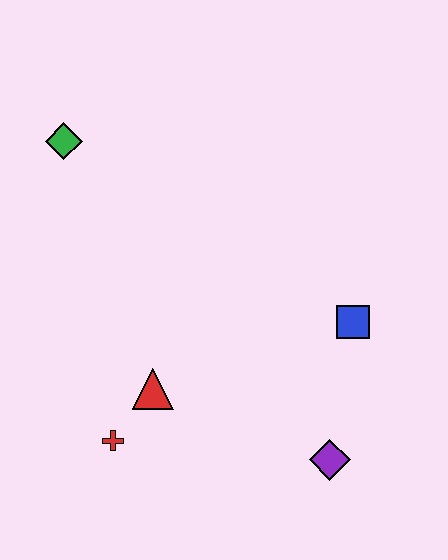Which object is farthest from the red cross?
The green diamond is farthest from the red cross.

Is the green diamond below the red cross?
No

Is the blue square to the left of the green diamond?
No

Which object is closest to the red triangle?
The red cross is closest to the red triangle.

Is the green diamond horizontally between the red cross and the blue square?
No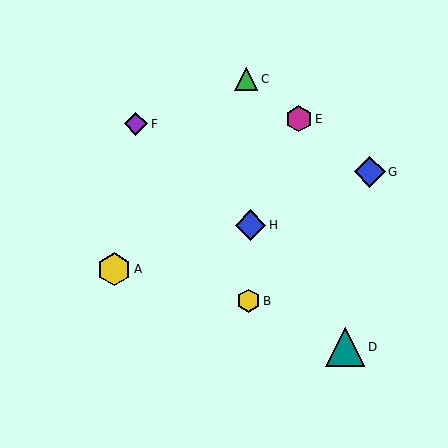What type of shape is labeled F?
Shape F is a purple diamond.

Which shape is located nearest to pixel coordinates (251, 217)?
The blue diamond (labeled H) at (250, 225) is nearest to that location.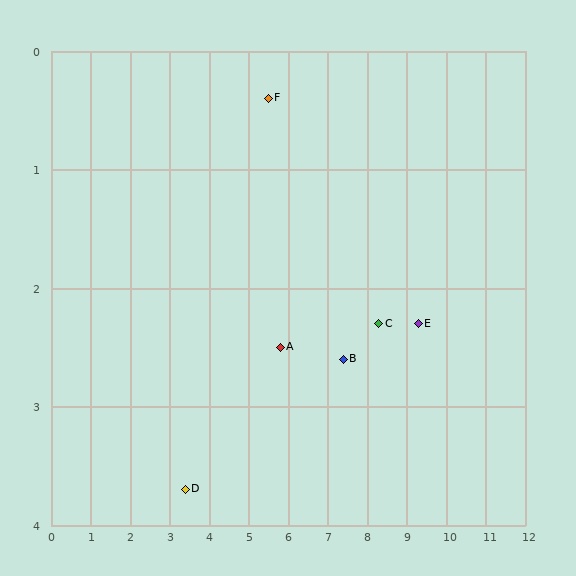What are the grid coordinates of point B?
Point B is at approximately (7.4, 2.6).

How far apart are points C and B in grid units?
Points C and B are about 0.9 grid units apart.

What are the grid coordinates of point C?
Point C is at approximately (8.3, 2.3).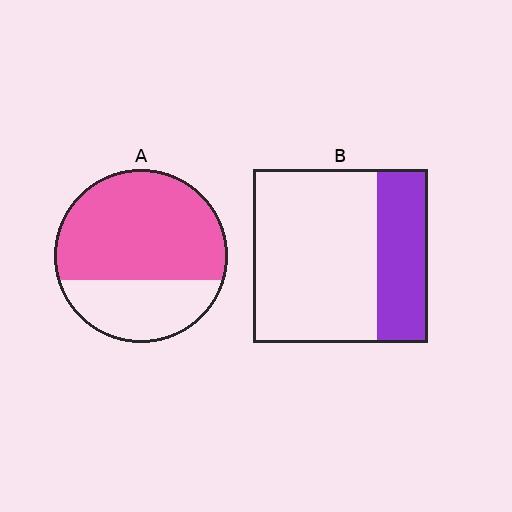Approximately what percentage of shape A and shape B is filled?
A is approximately 65% and B is approximately 30%.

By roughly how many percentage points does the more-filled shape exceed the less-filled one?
By roughly 40 percentage points (A over B).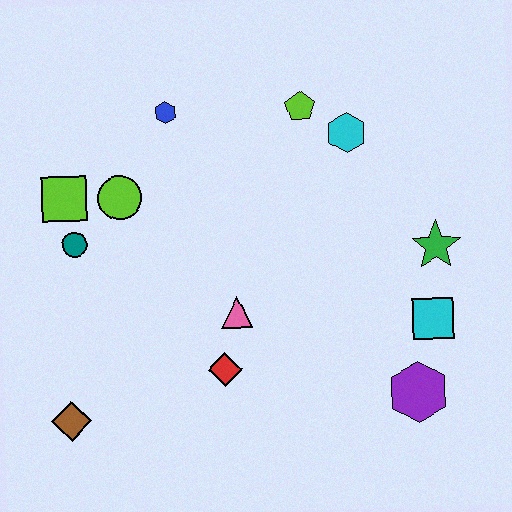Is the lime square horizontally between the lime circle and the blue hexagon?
No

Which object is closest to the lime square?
The teal circle is closest to the lime square.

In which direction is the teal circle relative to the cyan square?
The teal circle is to the left of the cyan square.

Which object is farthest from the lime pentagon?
The brown diamond is farthest from the lime pentagon.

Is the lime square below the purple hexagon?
No